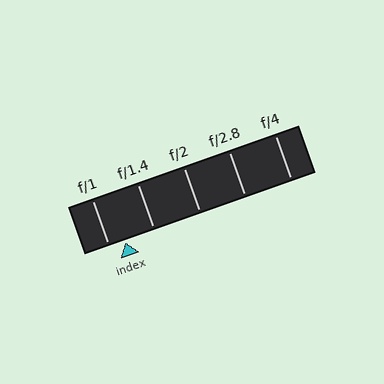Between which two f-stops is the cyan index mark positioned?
The index mark is between f/1 and f/1.4.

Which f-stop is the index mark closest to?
The index mark is closest to f/1.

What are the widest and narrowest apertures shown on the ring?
The widest aperture shown is f/1 and the narrowest is f/4.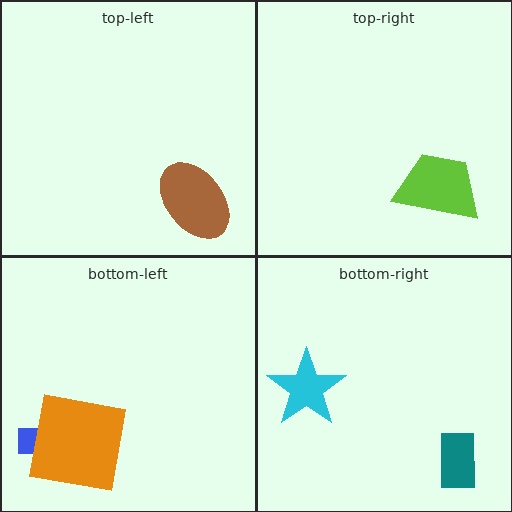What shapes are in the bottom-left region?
The blue arrow, the orange square.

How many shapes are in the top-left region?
1.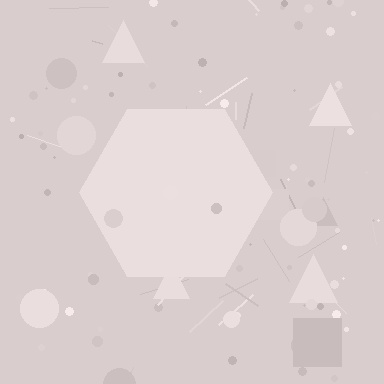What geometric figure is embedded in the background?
A hexagon is embedded in the background.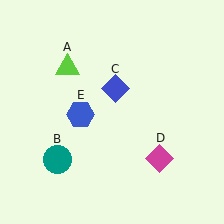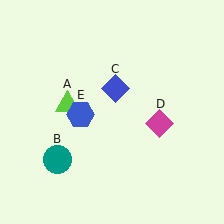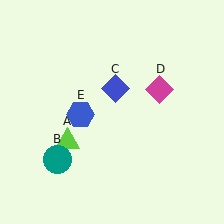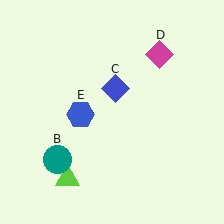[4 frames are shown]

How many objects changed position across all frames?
2 objects changed position: lime triangle (object A), magenta diamond (object D).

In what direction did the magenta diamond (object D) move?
The magenta diamond (object D) moved up.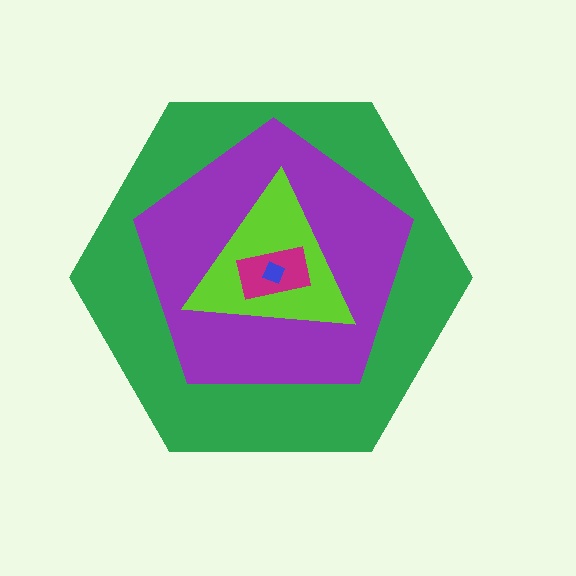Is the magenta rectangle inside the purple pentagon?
Yes.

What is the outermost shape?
The green hexagon.